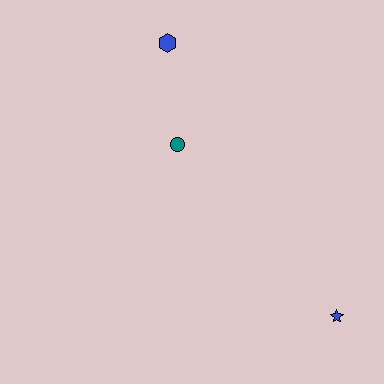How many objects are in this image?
There are 3 objects.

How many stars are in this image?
There is 1 star.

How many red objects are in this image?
There are no red objects.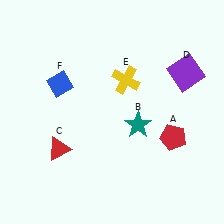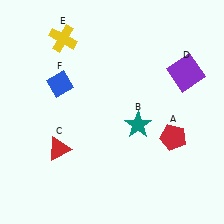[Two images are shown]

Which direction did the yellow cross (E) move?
The yellow cross (E) moved left.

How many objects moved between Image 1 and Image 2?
1 object moved between the two images.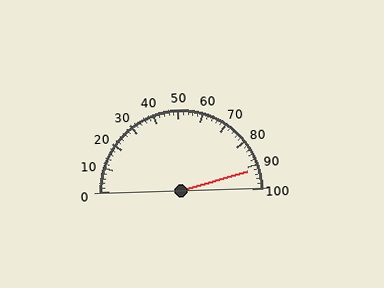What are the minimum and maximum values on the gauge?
The gauge ranges from 0 to 100.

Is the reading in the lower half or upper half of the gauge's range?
The reading is in the upper half of the range (0 to 100).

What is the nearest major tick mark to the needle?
The nearest major tick mark is 90.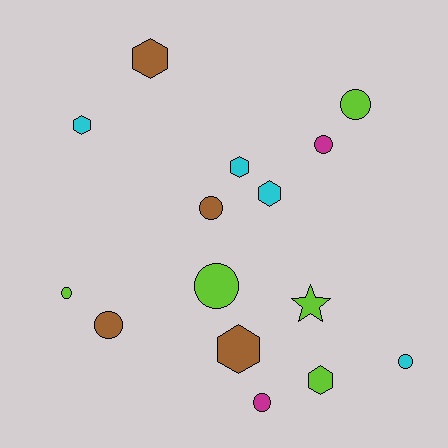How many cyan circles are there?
There is 1 cyan circle.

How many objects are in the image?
There are 15 objects.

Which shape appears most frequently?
Circle, with 8 objects.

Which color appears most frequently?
Lime, with 5 objects.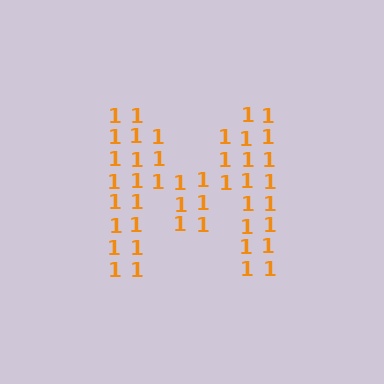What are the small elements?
The small elements are digit 1's.